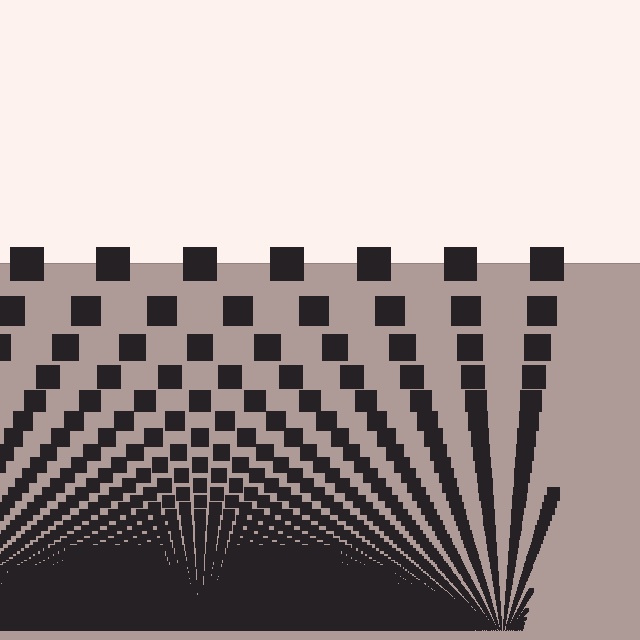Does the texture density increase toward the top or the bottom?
Density increases toward the bottom.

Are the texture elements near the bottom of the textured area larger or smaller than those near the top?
Smaller. The gradient is inverted — elements near the bottom are smaller and denser.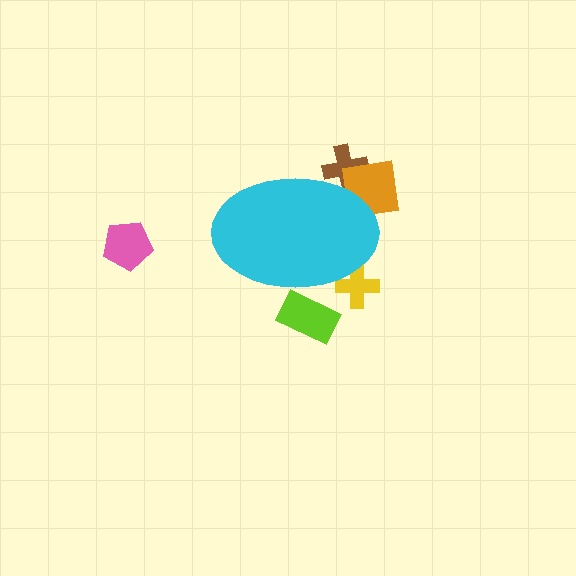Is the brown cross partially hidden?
Yes, the brown cross is partially hidden behind the cyan ellipse.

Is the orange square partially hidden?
Yes, the orange square is partially hidden behind the cyan ellipse.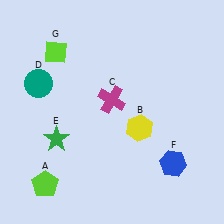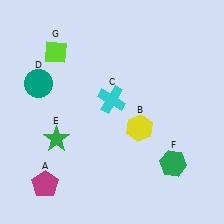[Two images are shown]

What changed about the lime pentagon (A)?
In Image 1, A is lime. In Image 2, it changed to magenta.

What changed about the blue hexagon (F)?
In Image 1, F is blue. In Image 2, it changed to green.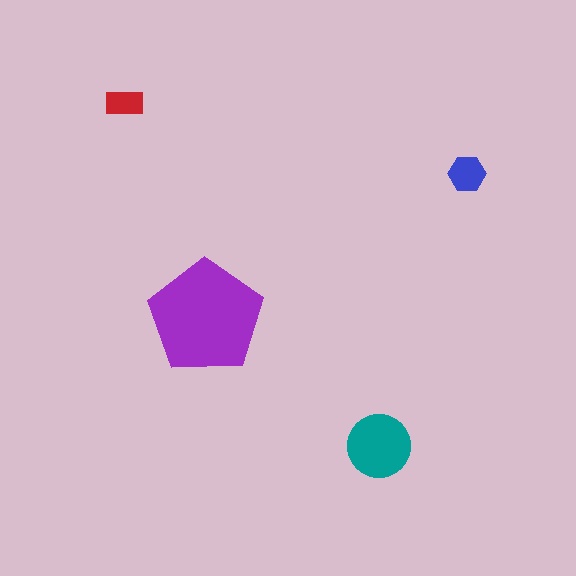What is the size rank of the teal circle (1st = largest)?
2nd.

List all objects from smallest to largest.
The red rectangle, the blue hexagon, the teal circle, the purple pentagon.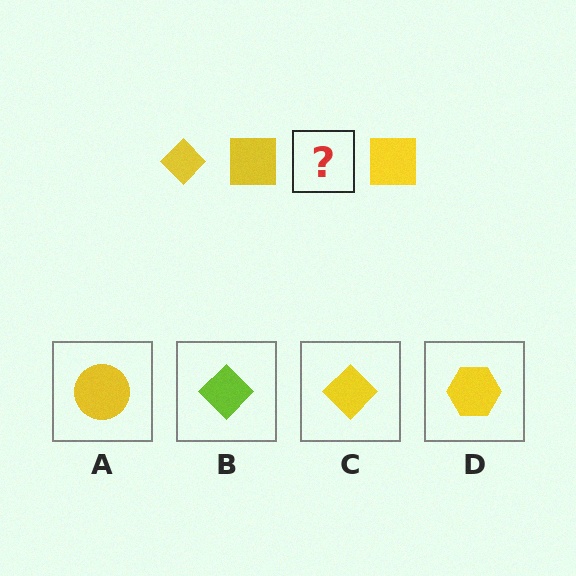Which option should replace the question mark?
Option C.